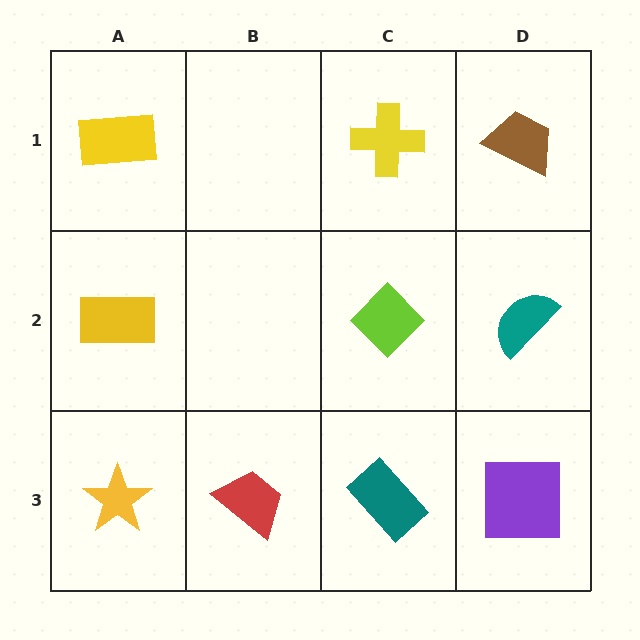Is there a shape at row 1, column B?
No, that cell is empty.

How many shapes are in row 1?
3 shapes.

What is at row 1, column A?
A yellow rectangle.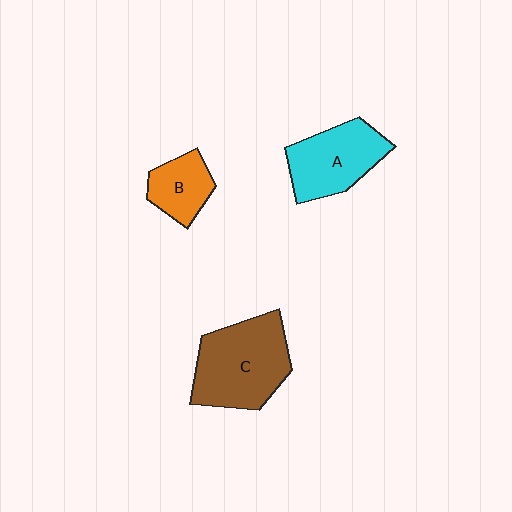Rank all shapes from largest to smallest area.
From largest to smallest: C (brown), A (cyan), B (orange).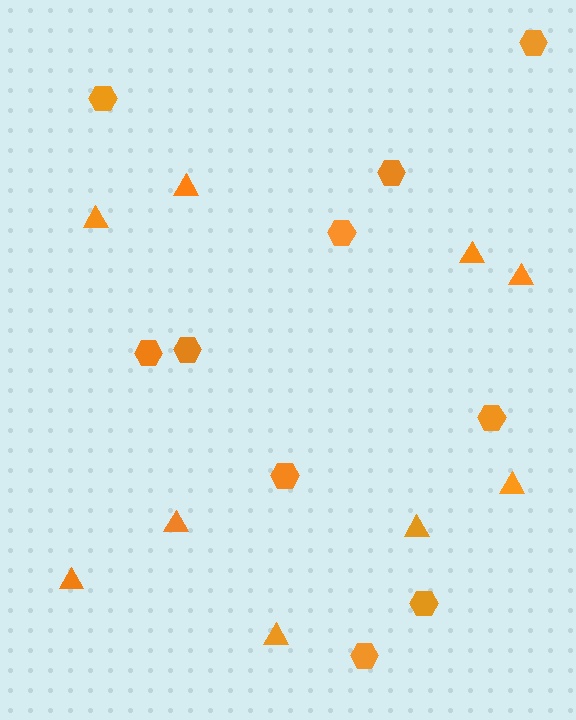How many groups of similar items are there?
There are 2 groups: one group of triangles (9) and one group of hexagons (10).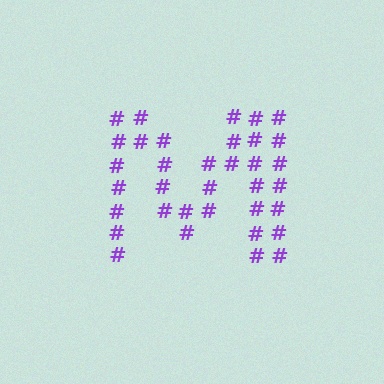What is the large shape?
The large shape is the letter M.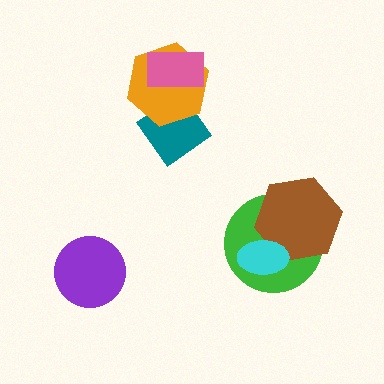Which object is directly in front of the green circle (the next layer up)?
The brown hexagon is directly in front of the green circle.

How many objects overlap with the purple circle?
0 objects overlap with the purple circle.